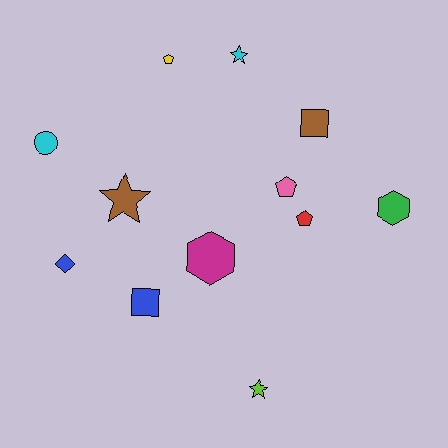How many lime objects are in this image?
There is 1 lime object.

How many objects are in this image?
There are 12 objects.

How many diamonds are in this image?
There is 1 diamond.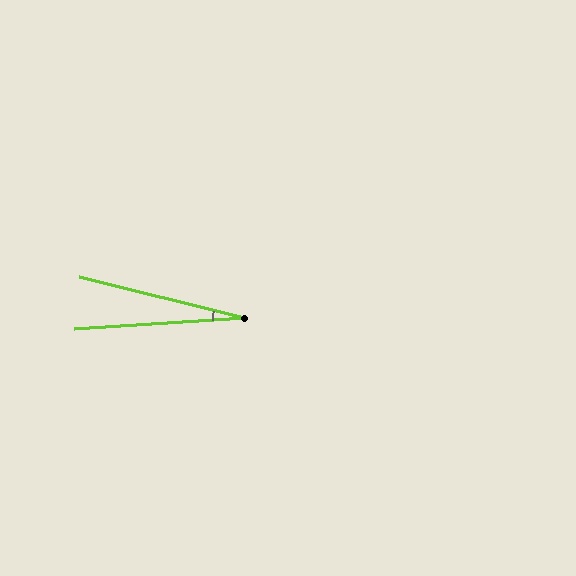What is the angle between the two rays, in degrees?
Approximately 18 degrees.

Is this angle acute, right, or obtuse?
It is acute.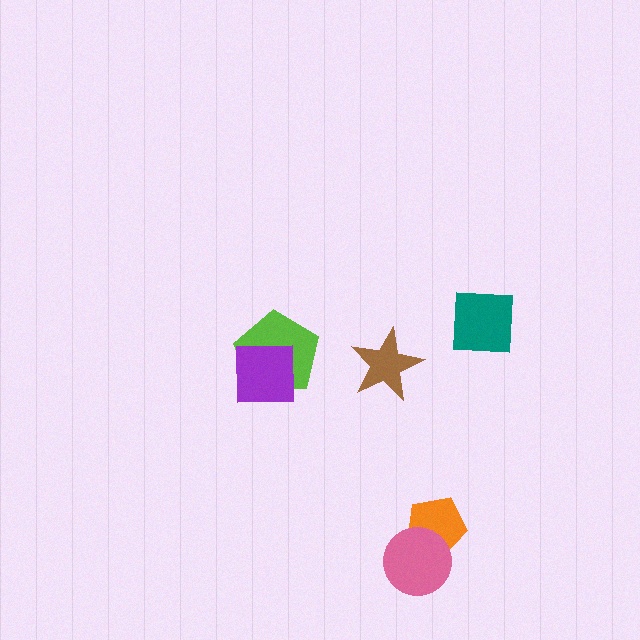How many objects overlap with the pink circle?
1 object overlaps with the pink circle.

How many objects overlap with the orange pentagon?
1 object overlaps with the orange pentagon.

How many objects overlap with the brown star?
0 objects overlap with the brown star.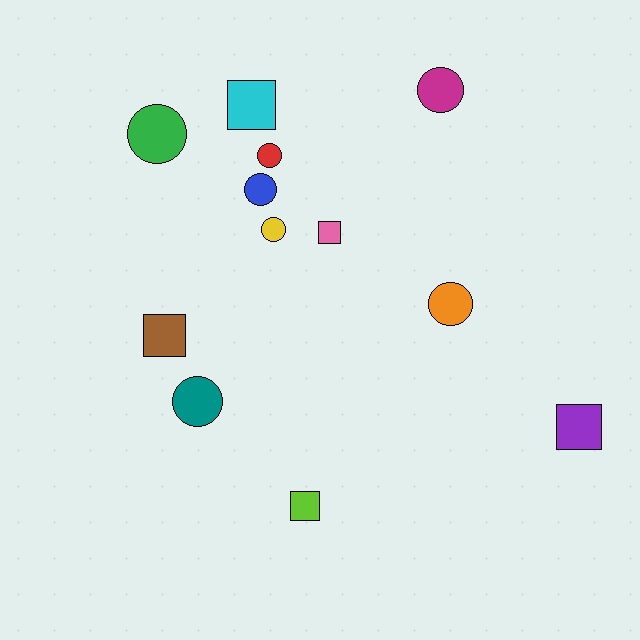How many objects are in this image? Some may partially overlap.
There are 12 objects.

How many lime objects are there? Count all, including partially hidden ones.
There is 1 lime object.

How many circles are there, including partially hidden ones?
There are 7 circles.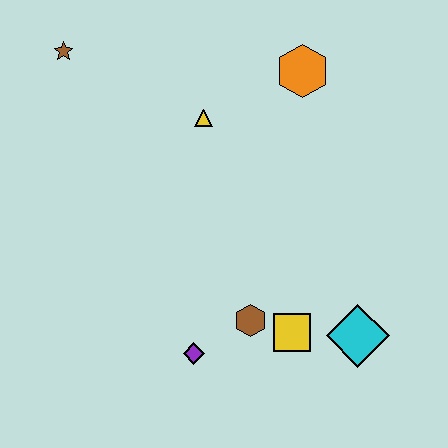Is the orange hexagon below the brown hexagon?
No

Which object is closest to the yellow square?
The brown hexagon is closest to the yellow square.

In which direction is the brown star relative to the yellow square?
The brown star is above the yellow square.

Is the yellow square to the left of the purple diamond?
No